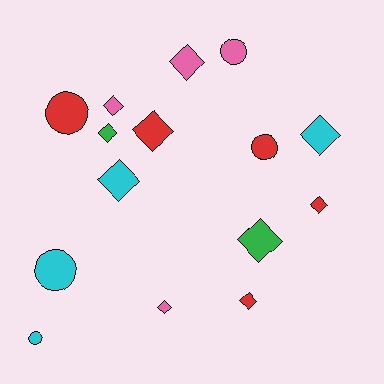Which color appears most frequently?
Red, with 5 objects.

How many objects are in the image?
There are 15 objects.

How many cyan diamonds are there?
There are 2 cyan diamonds.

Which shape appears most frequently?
Diamond, with 10 objects.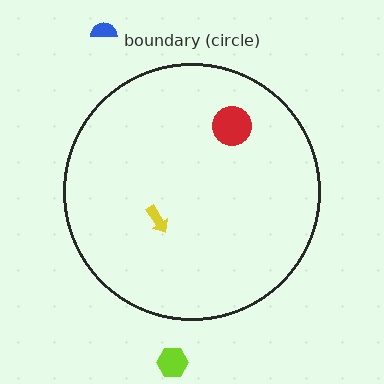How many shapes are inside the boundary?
2 inside, 2 outside.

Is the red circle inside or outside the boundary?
Inside.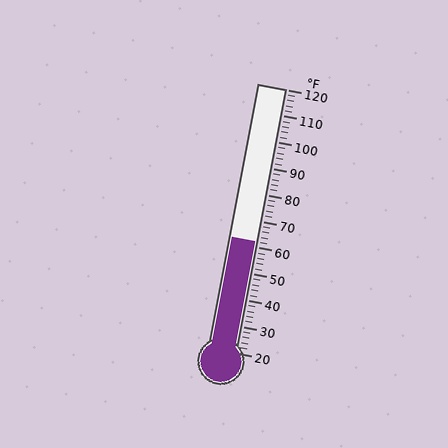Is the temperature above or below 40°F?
The temperature is above 40°F.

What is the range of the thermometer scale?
The thermometer scale ranges from 20°F to 120°F.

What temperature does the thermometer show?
The thermometer shows approximately 62°F.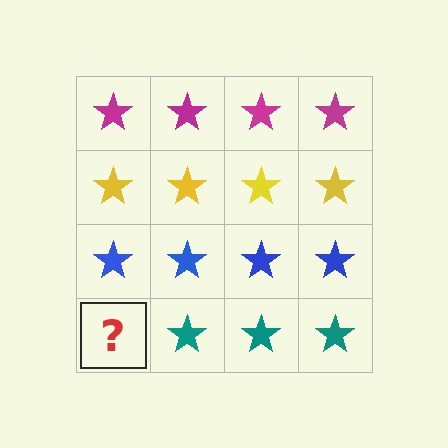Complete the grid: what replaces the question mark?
The question mark should be replaced with a teal star.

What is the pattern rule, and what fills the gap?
The rule is that each row has a consistent color. The gap should be filled with a teal star.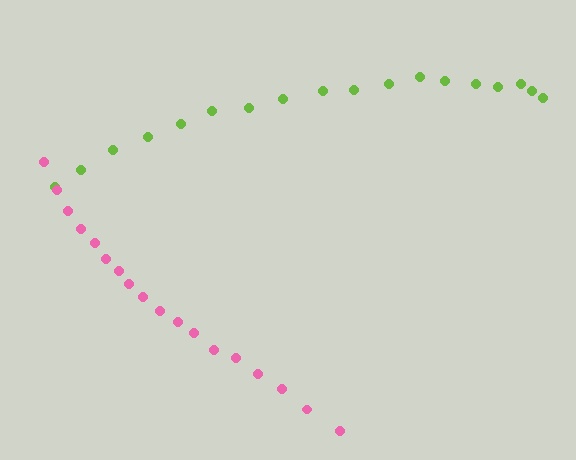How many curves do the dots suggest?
There are 2 distinct paths.